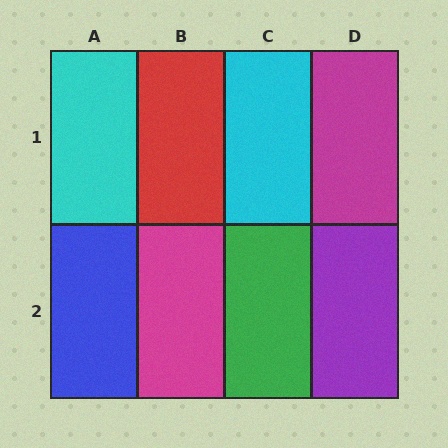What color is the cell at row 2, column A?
Blue.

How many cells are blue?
1 cell is blue.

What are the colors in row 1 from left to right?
Cyan, red, cyan, magenta.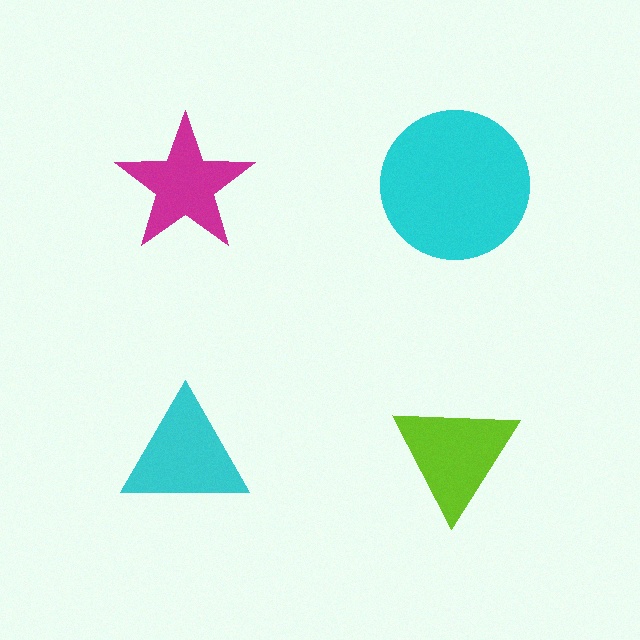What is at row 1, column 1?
A magenta star.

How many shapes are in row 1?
2 shapes.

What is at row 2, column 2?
A lime triangle.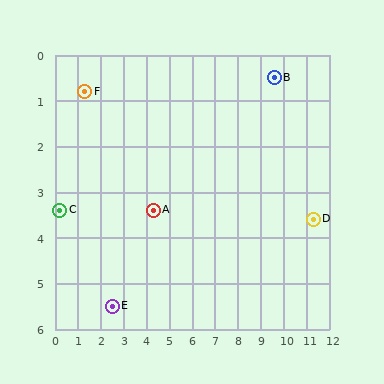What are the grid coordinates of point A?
Point A is at approximately (4.3, 3.4).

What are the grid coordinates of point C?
Point C is at approximately (0.2, 3.4).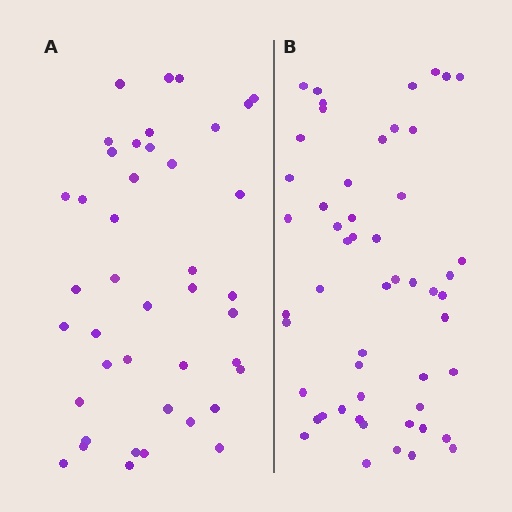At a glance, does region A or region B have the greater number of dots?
Region B (the right region) has more dots.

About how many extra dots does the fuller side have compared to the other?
Region B has roughly 12 or so more dots than region A.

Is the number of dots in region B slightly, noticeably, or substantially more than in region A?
Region B has noticeably more, but not dramatically so. The ratio is roughly 1.3 to 1.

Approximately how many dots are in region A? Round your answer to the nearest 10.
About 40 dots. (The exact count is 42, which rounds to 40.)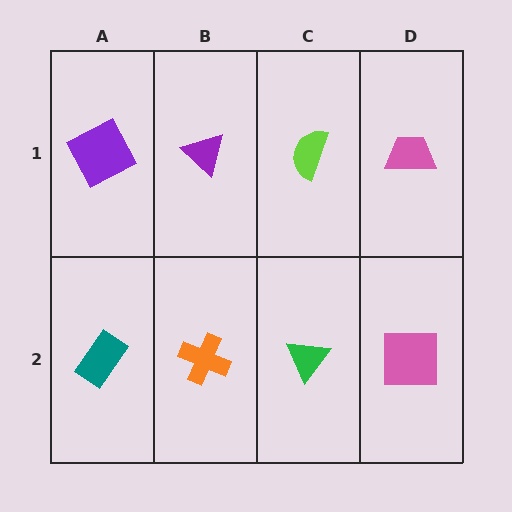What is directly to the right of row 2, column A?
An orange cross.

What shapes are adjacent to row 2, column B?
A purple triangle (row 1, column B), a teal rectangle (row 2, column A), a green triangle (row 2, column C).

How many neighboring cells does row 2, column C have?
3.